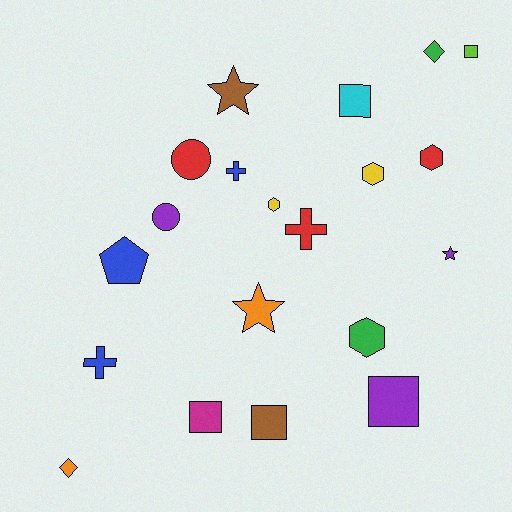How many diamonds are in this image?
There are 2 diamonds.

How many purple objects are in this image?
There are 3 purple objects.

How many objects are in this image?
There are 20 objects.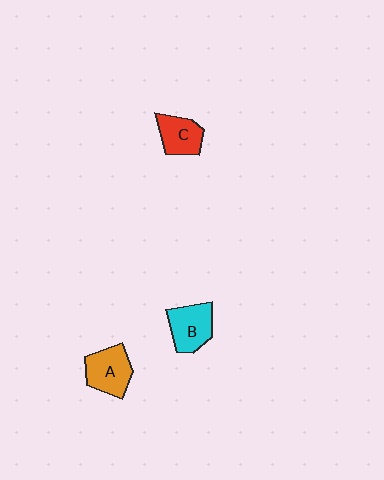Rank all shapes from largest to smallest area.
From largest to smallest: A (orange), B (cyan), C (red).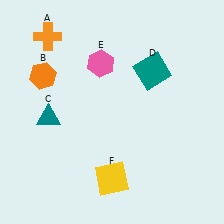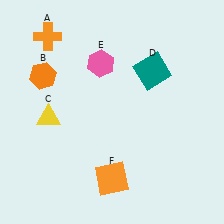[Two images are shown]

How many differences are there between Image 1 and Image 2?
There are 2 differences between the two images.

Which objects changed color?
C changed from teal to yellow. F changed from yellow to orange.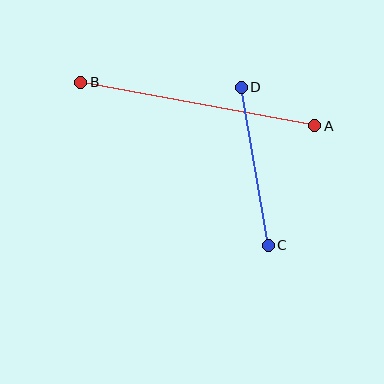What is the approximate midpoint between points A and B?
The midpoint is at approximately (198, 104) pixels.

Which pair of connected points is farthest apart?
Points A and B are farthest apart.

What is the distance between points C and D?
The distance is approximately 160 pixels.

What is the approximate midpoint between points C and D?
The midpoint is at approximately (255, 166) pixels.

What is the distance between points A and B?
The distance is approximately 238 pixels.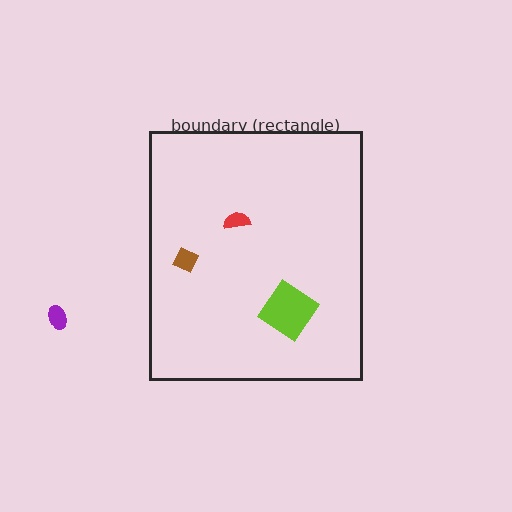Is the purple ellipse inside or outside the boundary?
Outside.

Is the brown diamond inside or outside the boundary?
Inside.